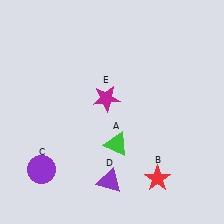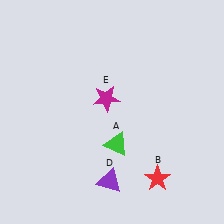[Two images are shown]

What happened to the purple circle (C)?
The purple circle (C) was removed in Image 2. It was in the bottom-left area of Image 1.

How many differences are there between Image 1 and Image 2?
There is 1 difference between the two images.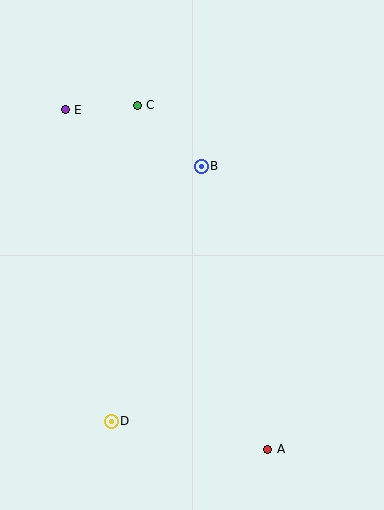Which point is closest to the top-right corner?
Point B is closest to the top-right corner.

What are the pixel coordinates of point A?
Point A is at (268, 449).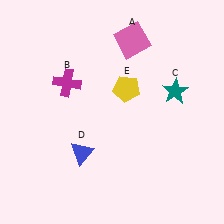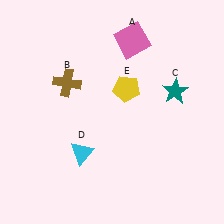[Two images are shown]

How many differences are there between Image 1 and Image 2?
There are 2 differences between the two images.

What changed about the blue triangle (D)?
In Image 1, D is blue. In Image 2, it changed to cyan.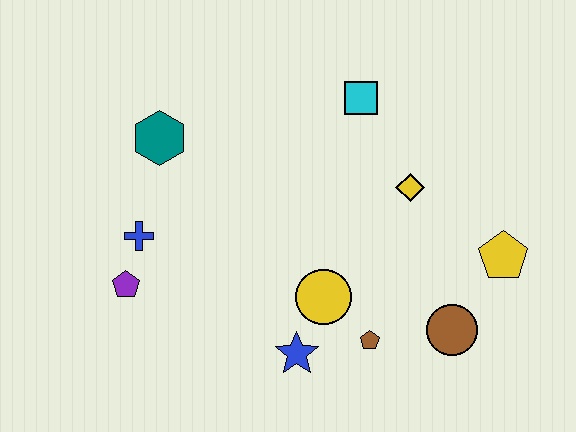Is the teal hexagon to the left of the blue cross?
No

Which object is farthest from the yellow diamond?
The purple pentagon is farthest from the yellow diamond.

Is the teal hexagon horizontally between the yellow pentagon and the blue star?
No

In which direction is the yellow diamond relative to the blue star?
The yellow diamond is above the blue star.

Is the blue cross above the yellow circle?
Yes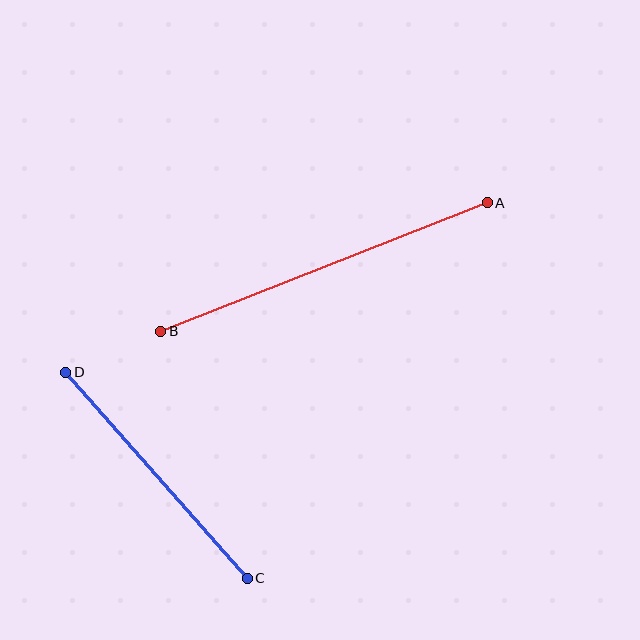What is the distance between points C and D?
The distance is approximately 275 pixels.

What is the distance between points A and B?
The distance is approximately 351 pixels.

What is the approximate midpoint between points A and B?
The midpoint is at approximately (324, 267) pixels.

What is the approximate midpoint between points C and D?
The midpoint is at approximately (156, 475) pixels.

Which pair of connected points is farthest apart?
Points A and B are farthest apart.